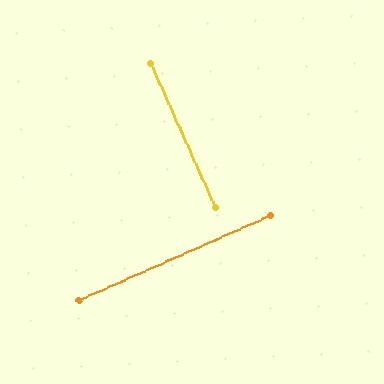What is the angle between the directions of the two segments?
Approximately 90 degrees.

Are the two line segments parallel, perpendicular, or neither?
Perpendicular — they meet at approximately 90°.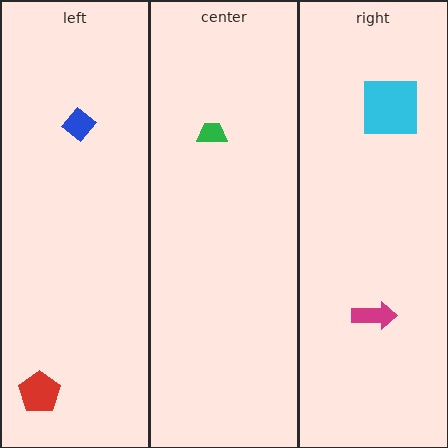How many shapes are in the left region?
2.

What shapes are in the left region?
The blue diamond, the red pentagon.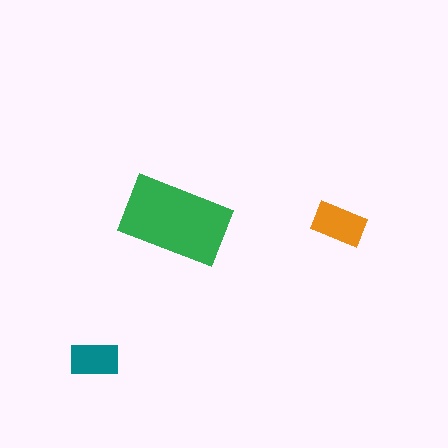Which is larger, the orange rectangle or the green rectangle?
The green one.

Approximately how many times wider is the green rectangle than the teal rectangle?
About 2 times wider.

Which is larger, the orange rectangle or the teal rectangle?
The orange one.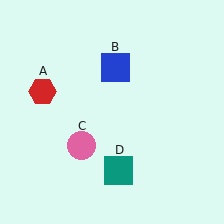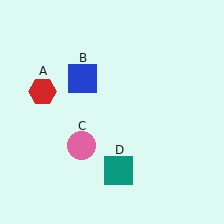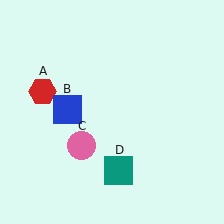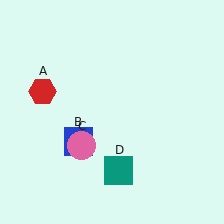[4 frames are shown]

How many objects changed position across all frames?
1 object changed position: blue square (object B).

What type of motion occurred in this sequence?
The blue square (object B) rotated counterclockwise around the center of the scene.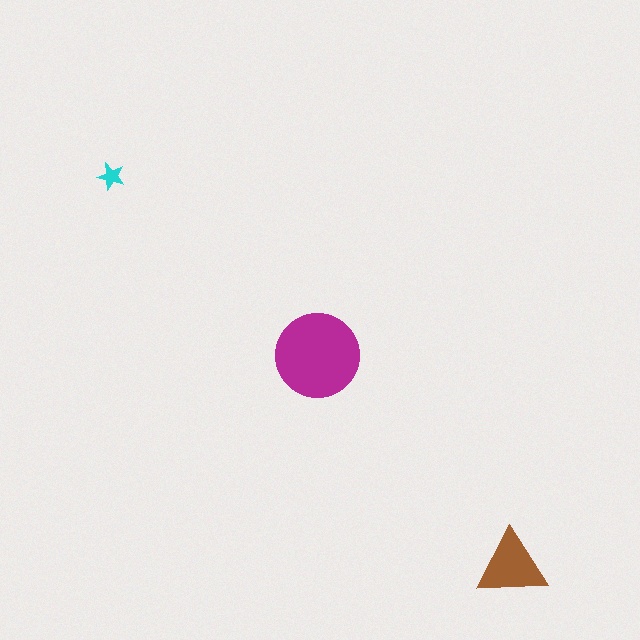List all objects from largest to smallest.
The magenta circle, the brown triangle, the cyan star.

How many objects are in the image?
There are 3 objects in the image.